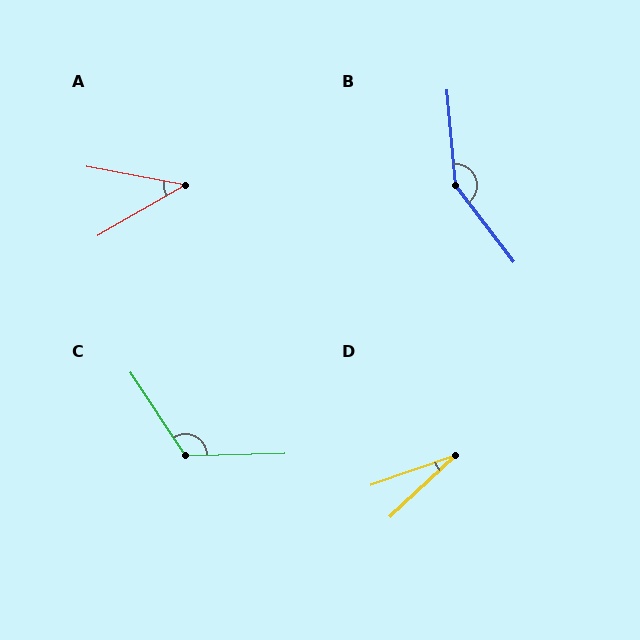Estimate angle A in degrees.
Approximately 40 degrees.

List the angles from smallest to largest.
D (24°), A (40°), C (122°), B (148°).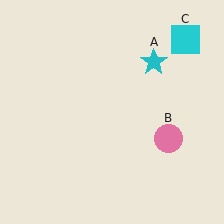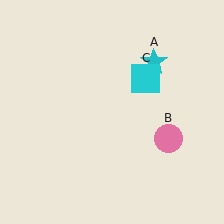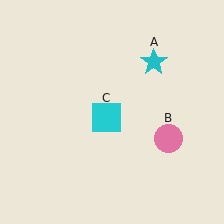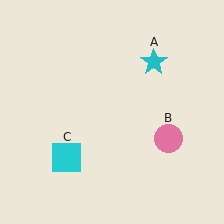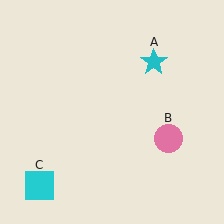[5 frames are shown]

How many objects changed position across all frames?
1 object changed position: cyan square (object C).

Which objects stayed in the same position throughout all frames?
Cyan star (object A) and pink circle (object B) remained stationary.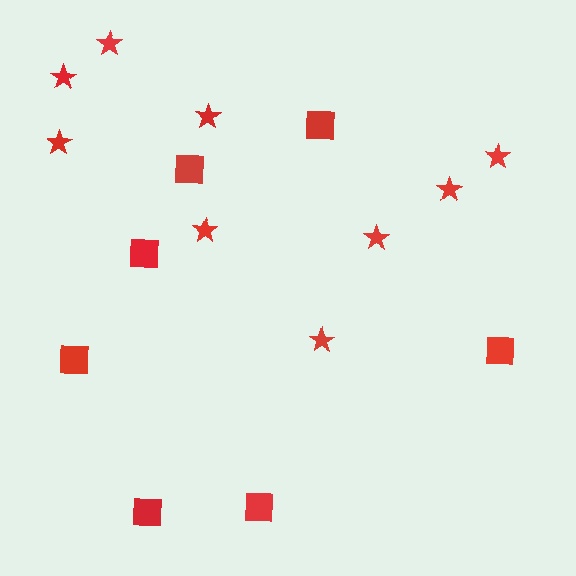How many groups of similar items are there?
There are 2 groups: one group of squares (7) and one group of stars (9).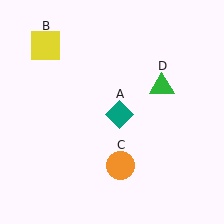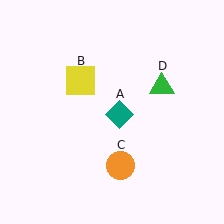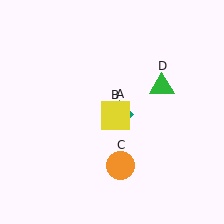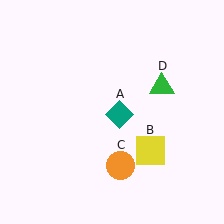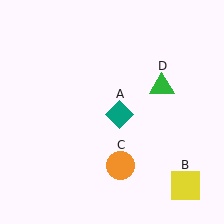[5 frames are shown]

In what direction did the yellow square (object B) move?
The yellow square (object B) moved down and to the right.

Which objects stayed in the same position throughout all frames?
Teal diamond (object A) and orange circle (object C) and green triangle (object D) remained stationary.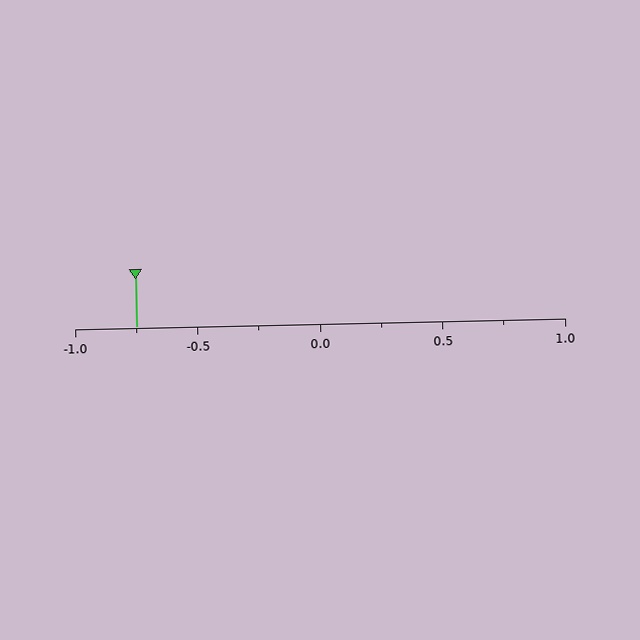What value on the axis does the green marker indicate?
The marker indicates approximately -0.75.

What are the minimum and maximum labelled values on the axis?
The axis runs from -1.0 to 1.0.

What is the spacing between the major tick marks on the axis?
The major ticks are spaced 0.5 apart.